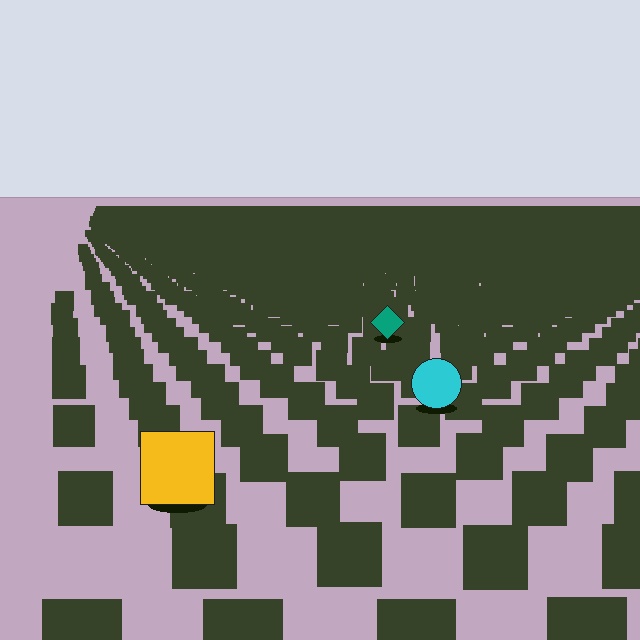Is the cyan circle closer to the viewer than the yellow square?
No. The yellow square is closer — you can tell from the texture gradient: the ground texture is coarser near it.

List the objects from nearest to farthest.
From nearest to farthest: the yellow square, the cyan circle, the teal diamond.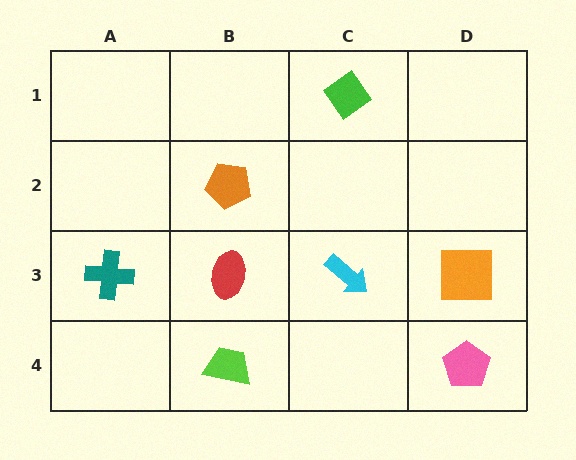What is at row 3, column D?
An orange square.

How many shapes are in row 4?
2 shapes.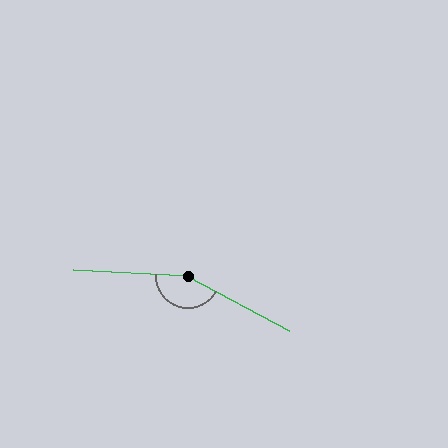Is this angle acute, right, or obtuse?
It is obtuse.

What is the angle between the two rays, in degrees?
Approximately 155 degrees.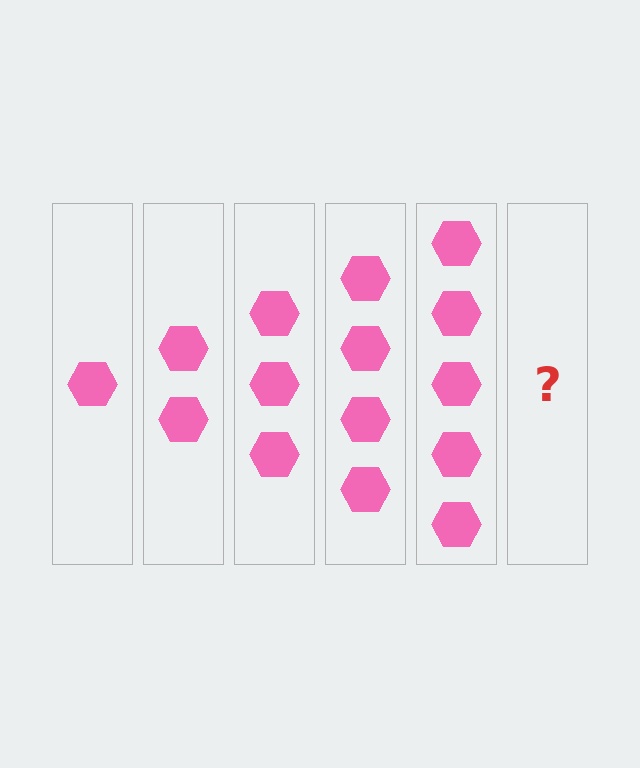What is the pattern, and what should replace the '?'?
The pattern is that each step adds one more hexagon. The '?' should be 6 hexagons.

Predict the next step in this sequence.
The next step is 6 hexagons.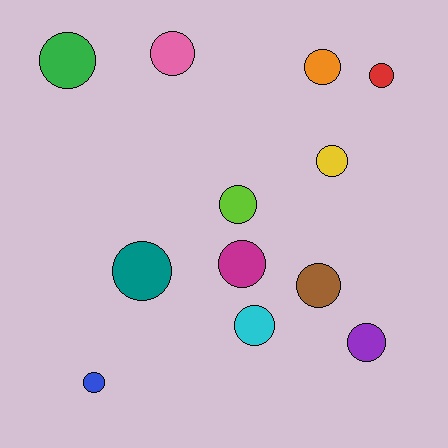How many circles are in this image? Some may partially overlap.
There are 12 circles.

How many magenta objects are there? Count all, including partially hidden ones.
There is 1 magenta object.